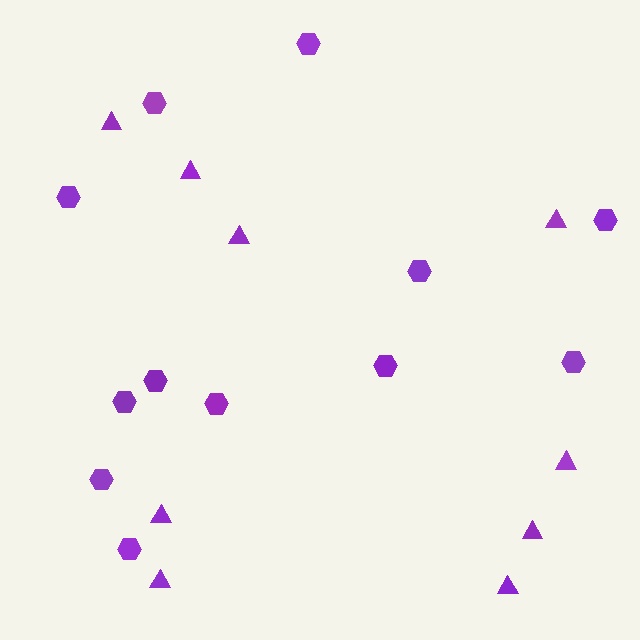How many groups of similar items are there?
There are 2 groups: one group of triangles (9) and one group of hexagons (12).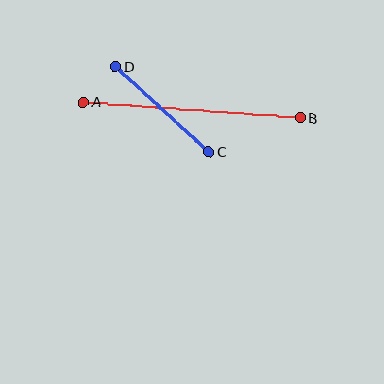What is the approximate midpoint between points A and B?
The midpoint is at approximately (192, 110) pixels.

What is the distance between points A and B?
The distance is approximately 217 pixels.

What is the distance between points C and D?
The distance is approximately 126 pixels.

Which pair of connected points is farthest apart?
Points A and B are farthest apart.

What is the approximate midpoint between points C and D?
The midpoint is at approximately (162, 109) pixels.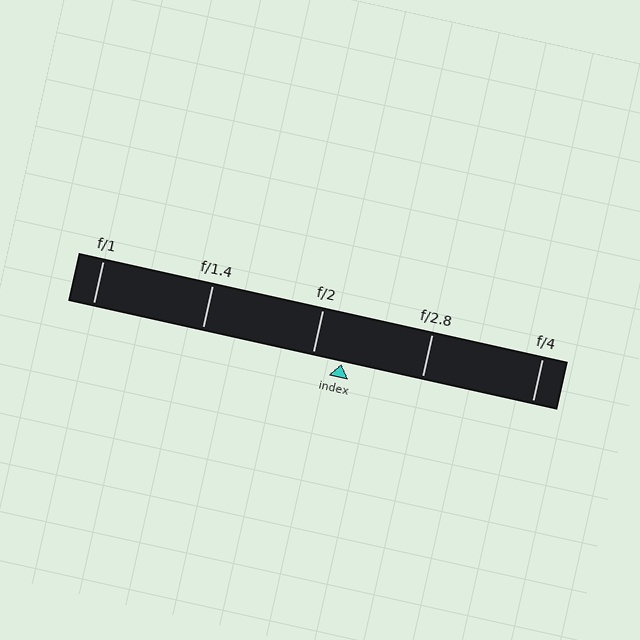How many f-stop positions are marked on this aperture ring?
There are 5 f-stop positions marked.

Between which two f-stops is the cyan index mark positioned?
The index mark is between f/2 and f/2.8.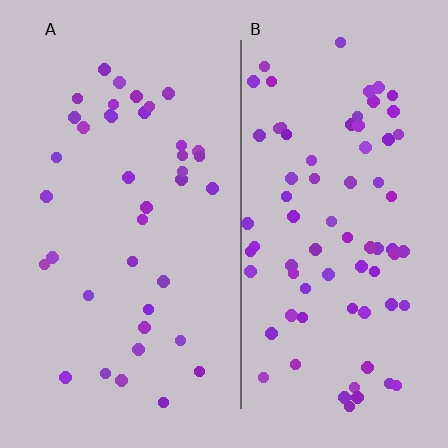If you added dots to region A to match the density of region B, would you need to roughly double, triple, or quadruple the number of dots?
Approximately double.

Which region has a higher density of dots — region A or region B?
B (the right).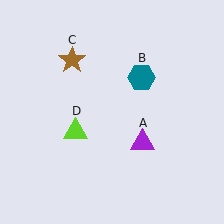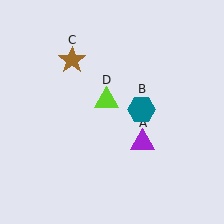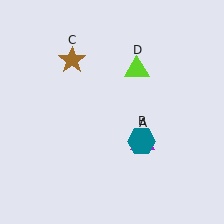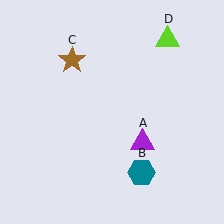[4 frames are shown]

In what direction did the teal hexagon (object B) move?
The teal hexagon (object B) moved down.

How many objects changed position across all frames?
2 objects changed position: teal hexagon (object B), lime triangle (object D).